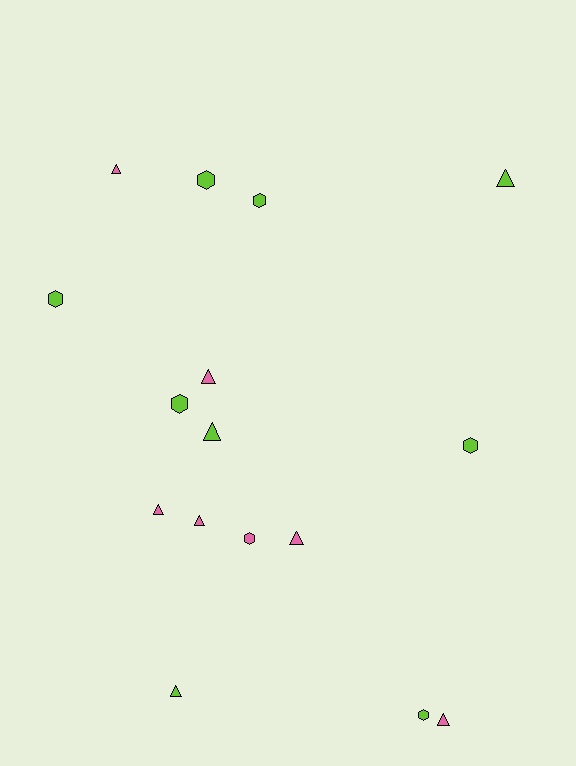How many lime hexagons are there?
There are 6 lime hexagons.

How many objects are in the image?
There are 16 objects.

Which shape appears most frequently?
Triangle, with 9 objects.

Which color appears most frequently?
Lime, with 9 objects.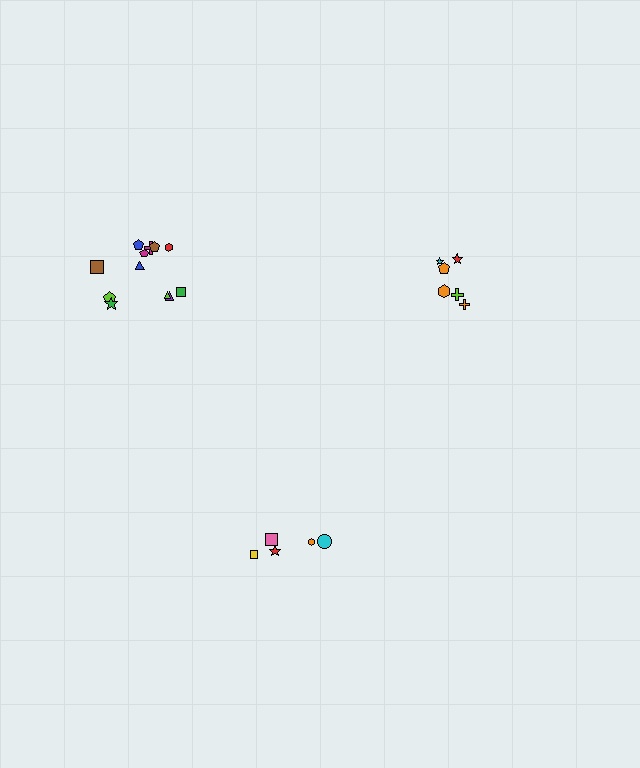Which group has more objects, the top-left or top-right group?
The top-left group.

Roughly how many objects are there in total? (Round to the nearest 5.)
Roughly 25 objects in total.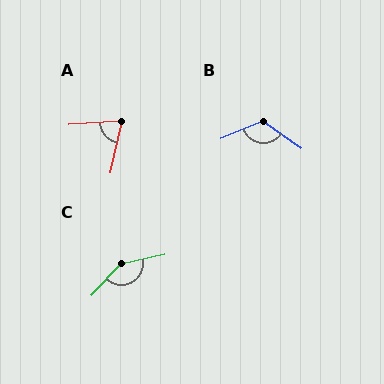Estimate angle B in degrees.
Approximately 122 degrees.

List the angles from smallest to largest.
A (73°), B (122°), C (146°).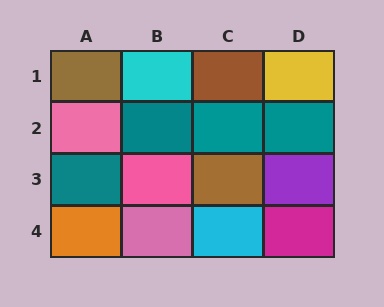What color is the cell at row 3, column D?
Purple.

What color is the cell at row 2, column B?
Teal.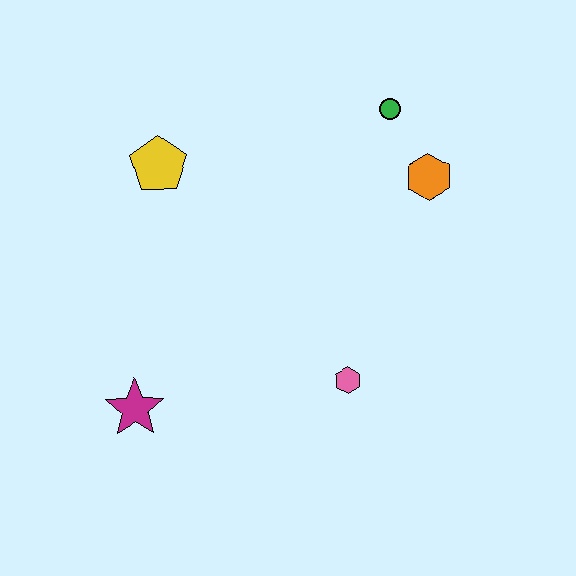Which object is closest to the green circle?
The orange hexagon is closest to the green circle.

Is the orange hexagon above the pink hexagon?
Yes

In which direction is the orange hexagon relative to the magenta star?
The orange hexagon is to the right of the magenta star.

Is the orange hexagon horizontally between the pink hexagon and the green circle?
No